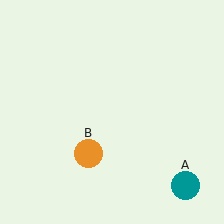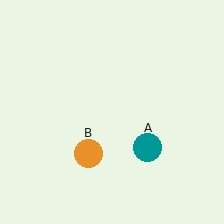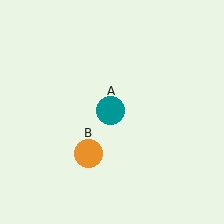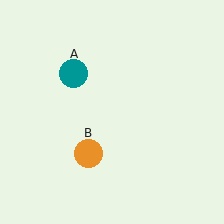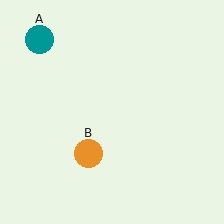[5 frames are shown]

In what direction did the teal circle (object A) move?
The teal circle (object A) moved up and to the left.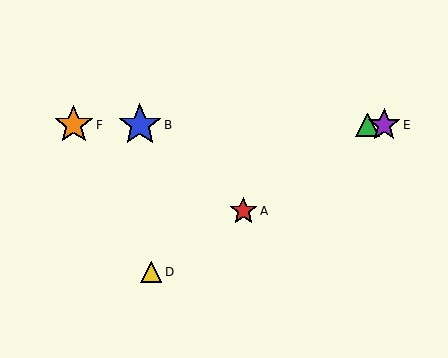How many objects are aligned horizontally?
4 objects (B, C, E, F) are aligned horizontally.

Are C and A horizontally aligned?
No, C is at y≈125 and A is at y≈211.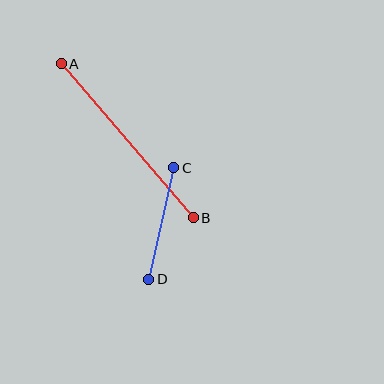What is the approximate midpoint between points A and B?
The midpoint is at approximately (127, 141) pixels.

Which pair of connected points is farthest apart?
Points A and B are farthest apart.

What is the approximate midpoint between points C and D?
The midpoint is at approximately (161, 224) pixels.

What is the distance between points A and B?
The distance is approximately 203 pixels.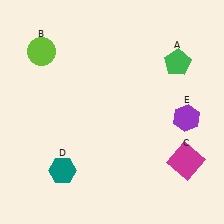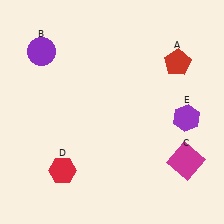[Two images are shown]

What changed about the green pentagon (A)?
In Image 1, A is green. In Image 2, it changed to red.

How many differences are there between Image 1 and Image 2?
There are 3 differences between the two images.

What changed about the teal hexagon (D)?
In Image 1, D is teal. In Image 2, it changed to red.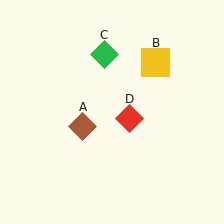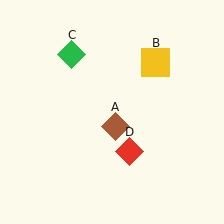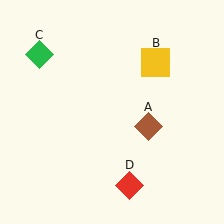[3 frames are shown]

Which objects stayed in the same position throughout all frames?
Yellow square (object B) remained stationary.